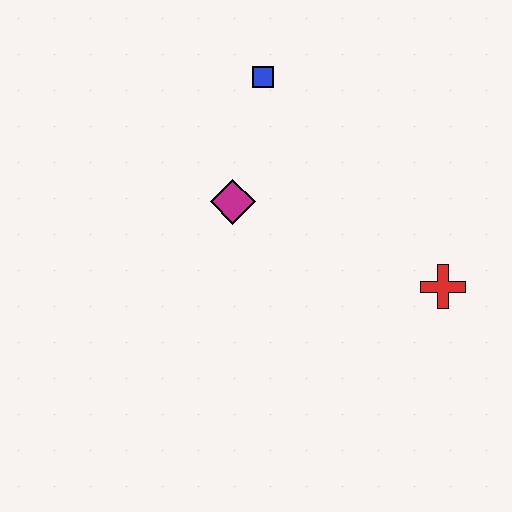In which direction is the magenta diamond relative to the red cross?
The magenta diamond is to the left of the red cross.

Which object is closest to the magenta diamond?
The blue square is closest to the magenta diamond.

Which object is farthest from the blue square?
The red cross is farthest from the blue square.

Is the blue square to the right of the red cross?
No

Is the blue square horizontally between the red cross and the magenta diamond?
Yes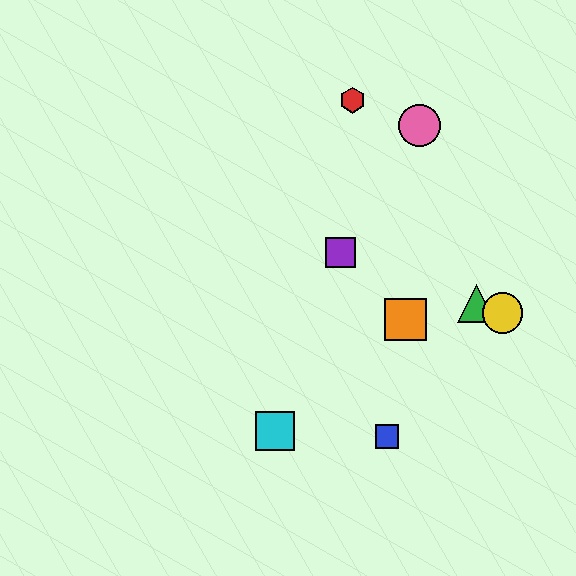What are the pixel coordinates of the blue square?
The blue square is at (387, 436).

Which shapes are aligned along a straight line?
The green triangle, the yellow circle, the purple square are aligned along a straight line.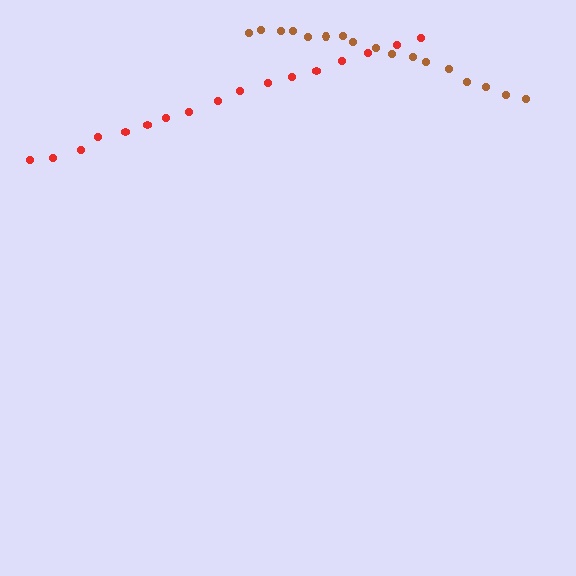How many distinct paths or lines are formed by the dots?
There are 2 distinct paths.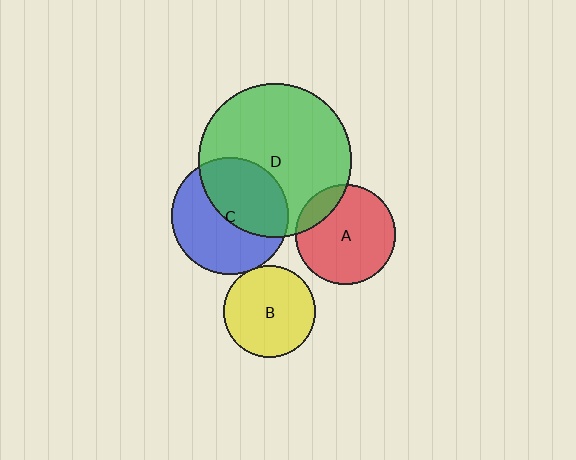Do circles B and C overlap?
Yes.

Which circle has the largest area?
Circle D (green).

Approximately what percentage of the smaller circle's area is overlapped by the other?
Approximately 5%.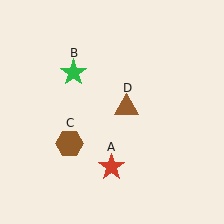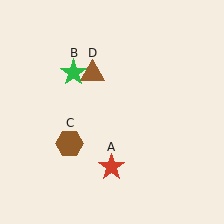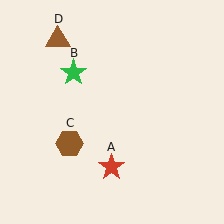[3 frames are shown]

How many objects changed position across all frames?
1 object changed position: brown triangle (object D).